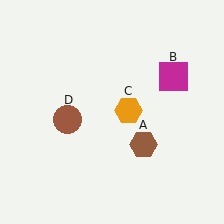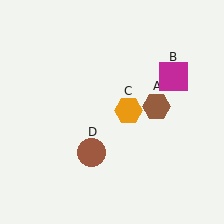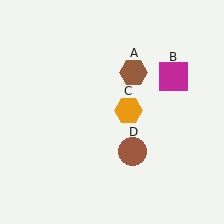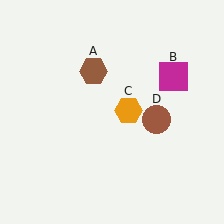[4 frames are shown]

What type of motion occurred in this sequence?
The brown hexagon (object A), brown circle (object D) rotated counterclockwise around the center of the scene.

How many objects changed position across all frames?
2 objects changed position: brown hexagon (object A), brown circle (object D).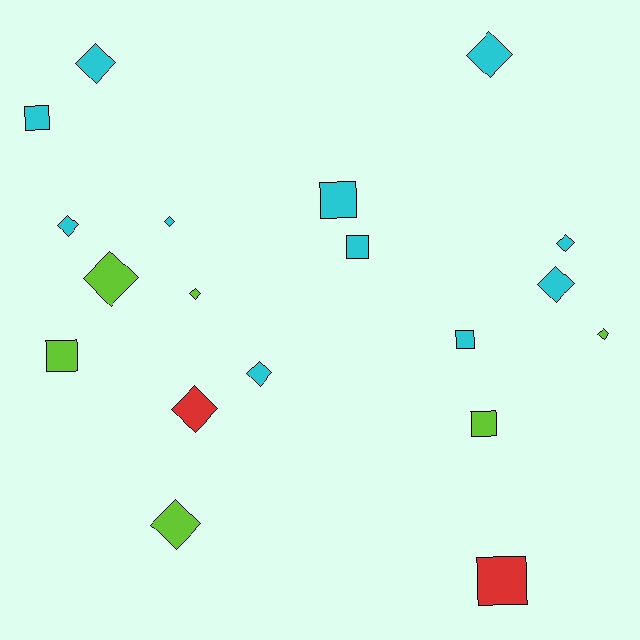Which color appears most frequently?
Cyan, with 11 objects.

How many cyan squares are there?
There are 4 cyan squares.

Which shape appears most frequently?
Diamond, with 12 objects.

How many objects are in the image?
There are 19 objects.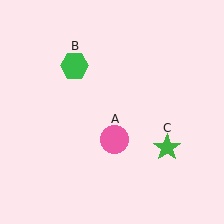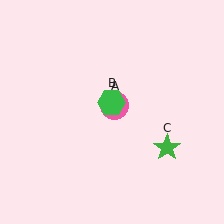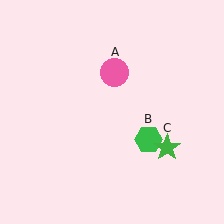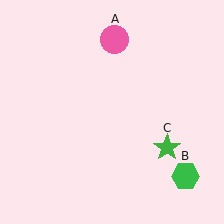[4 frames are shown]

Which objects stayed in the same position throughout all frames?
Green star (object C) remained stationary.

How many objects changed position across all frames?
2 objects changed position: pink circle (object A), green hexagon (object B).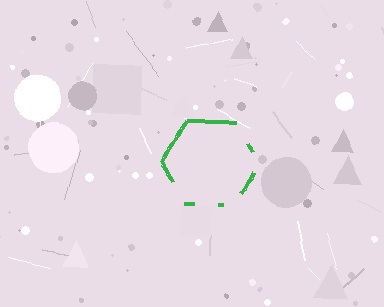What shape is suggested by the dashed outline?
The dashed outline suggests a hexagon.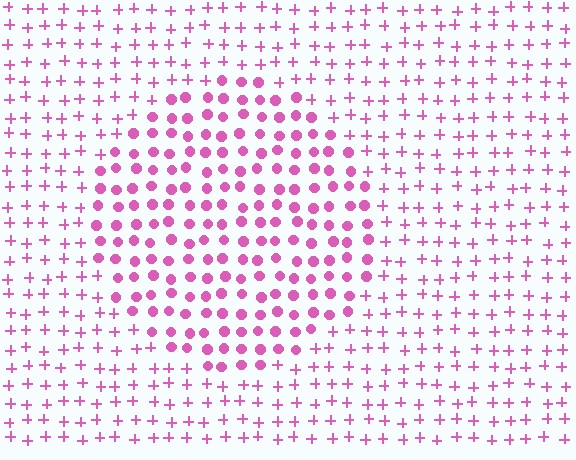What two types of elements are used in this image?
The image uses circles inside the circle region and plus signs outside it.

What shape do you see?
I see a circle.